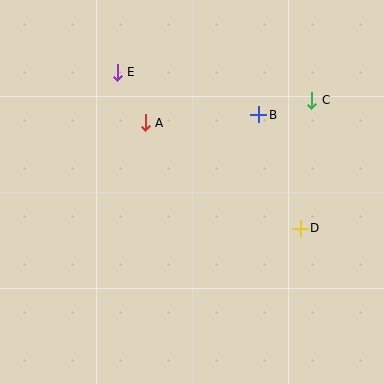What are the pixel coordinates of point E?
Point E is at (117, 72).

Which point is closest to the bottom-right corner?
Point D is closest to the bottom-right corner.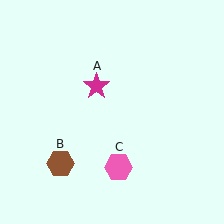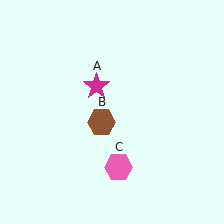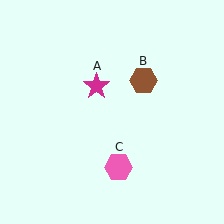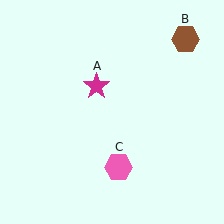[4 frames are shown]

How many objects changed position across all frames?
1 object changed position: brown hexagon (object B).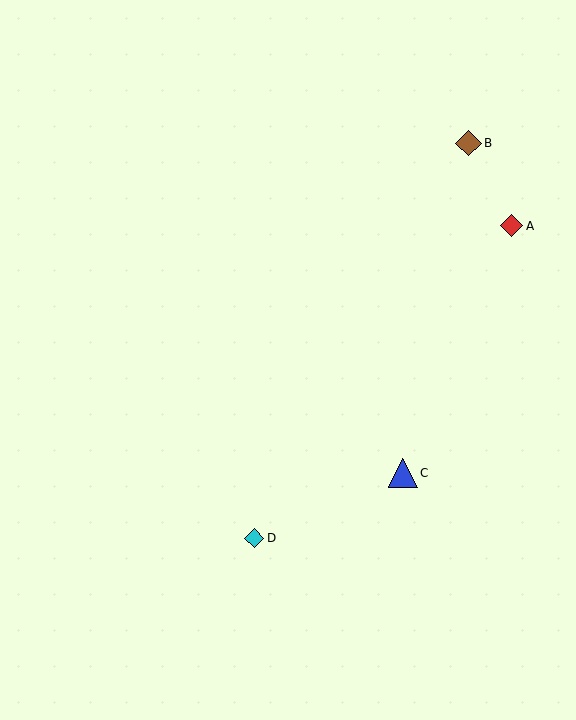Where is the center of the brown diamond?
The center of the brown diamond is at (469, 143).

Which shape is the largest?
The blue triangle (labeled C) is the largest.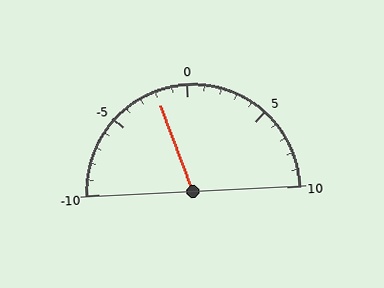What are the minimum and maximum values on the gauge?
The gauge ranges from -10 to 10.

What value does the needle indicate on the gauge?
The needle indicates approximately -2.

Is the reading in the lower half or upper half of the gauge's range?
The reading is in the lower half of the range (-10 to 10).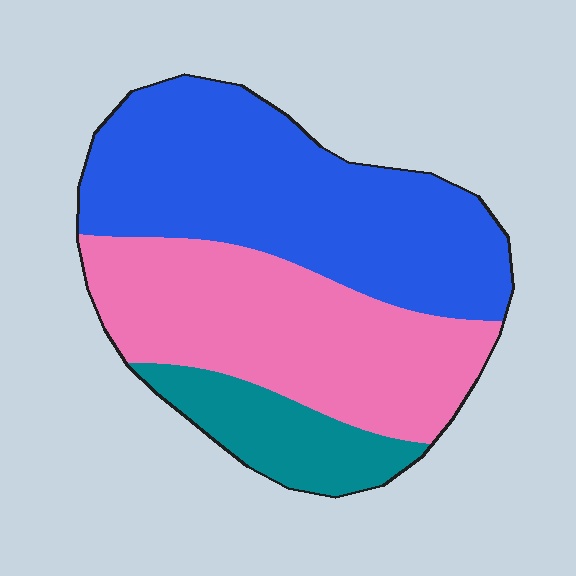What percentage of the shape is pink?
Pink covers 39% of the shape.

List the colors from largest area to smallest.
From largest to smallest: blue, pink, teal.